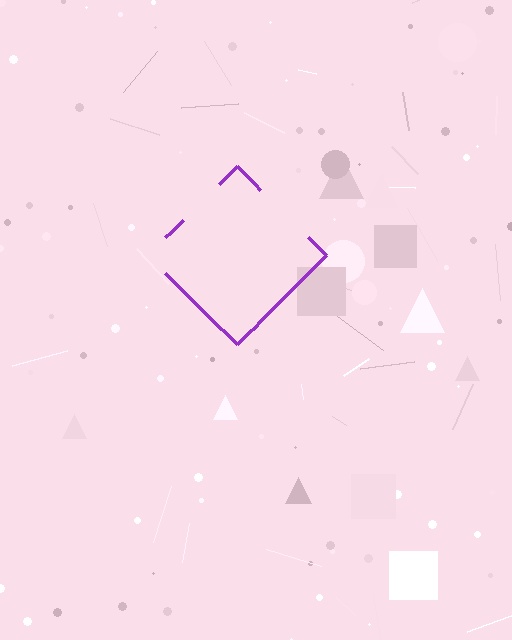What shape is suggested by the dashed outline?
The dashed outline suggests a diamond.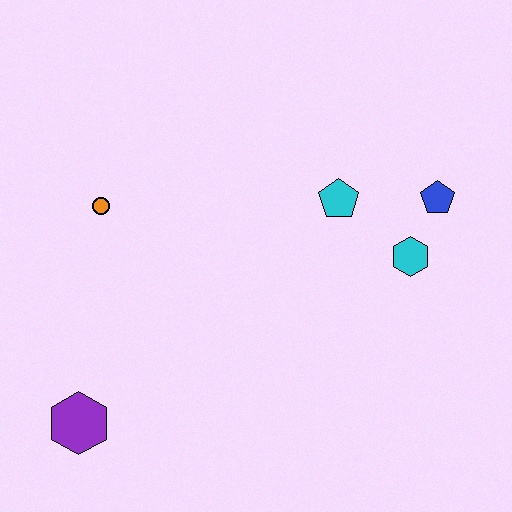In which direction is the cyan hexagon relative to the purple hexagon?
The cyan hexagon is to the right of the purple hexagon.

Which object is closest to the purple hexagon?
The orange circle is closest to the purple hexagon.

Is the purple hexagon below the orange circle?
Yes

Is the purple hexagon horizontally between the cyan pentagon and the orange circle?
No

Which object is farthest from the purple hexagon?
The blue pentagon is farthest from the purple hexagon.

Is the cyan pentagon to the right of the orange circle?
Yes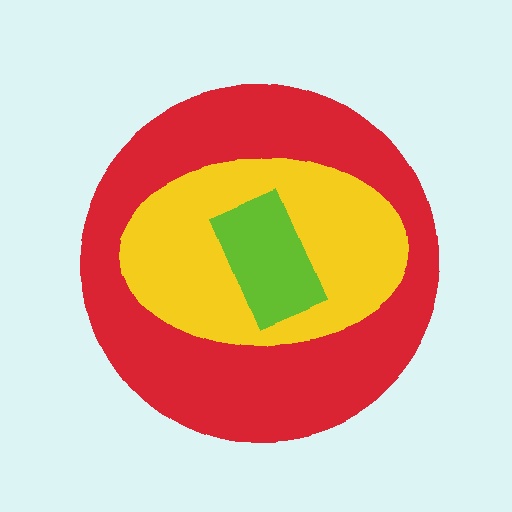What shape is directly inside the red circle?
The yellow ellipse.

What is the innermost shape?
The lime rectangle.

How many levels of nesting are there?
3.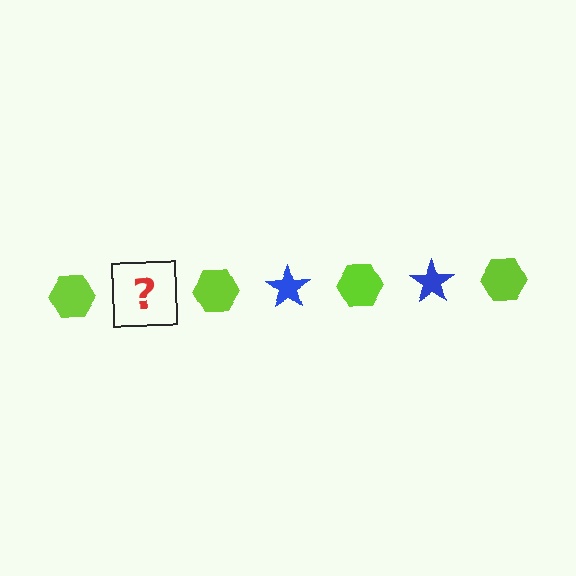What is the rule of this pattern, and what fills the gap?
The rule is that the pattern alternates between lime hexagon and blue star. The gap should be filled with a blue star.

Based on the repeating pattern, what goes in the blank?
The blank should be a blue star.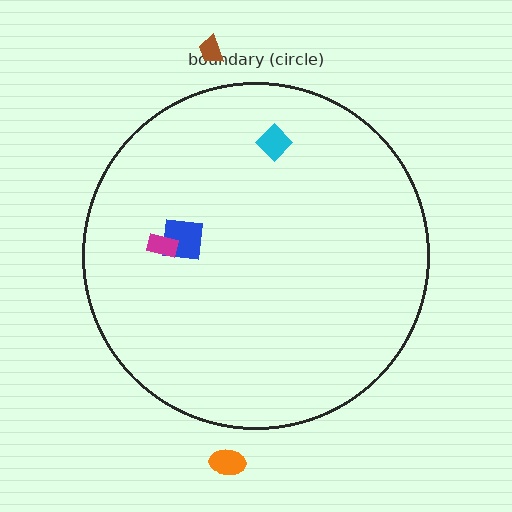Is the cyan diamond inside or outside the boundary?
Inside.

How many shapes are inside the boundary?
3 inside, 2 outside.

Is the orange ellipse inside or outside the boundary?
Outside.